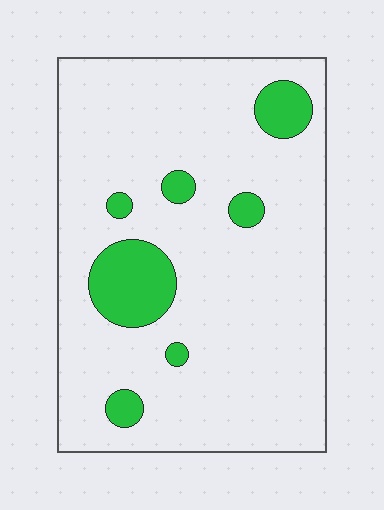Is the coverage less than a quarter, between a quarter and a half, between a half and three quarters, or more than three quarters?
Less than a quarter.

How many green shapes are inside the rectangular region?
7.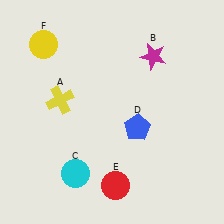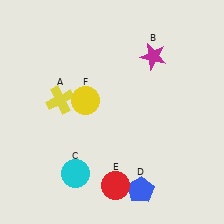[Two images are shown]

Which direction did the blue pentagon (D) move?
The blue pentagon (D) moved down.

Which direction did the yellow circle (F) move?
The yellow circle (F) moved down.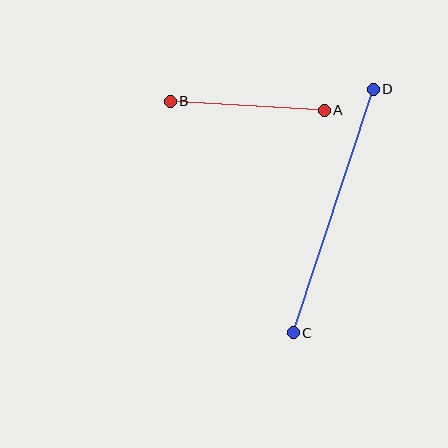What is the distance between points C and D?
The distance is approximately 256 pixels.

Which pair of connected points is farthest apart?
Points C and D are farthest apart.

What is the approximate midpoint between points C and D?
The midpoint is at approximately (333, 211) pixels.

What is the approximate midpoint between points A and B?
The midpoint is at approximately (247, 106) pixels.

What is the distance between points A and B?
The distance is approximately 154 pixels.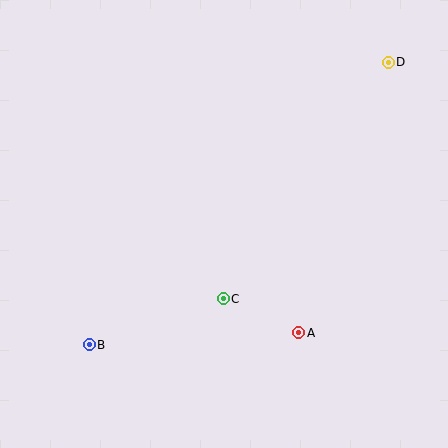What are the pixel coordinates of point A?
Point A is at (299, 333).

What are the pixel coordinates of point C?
Point C is at (223, 299).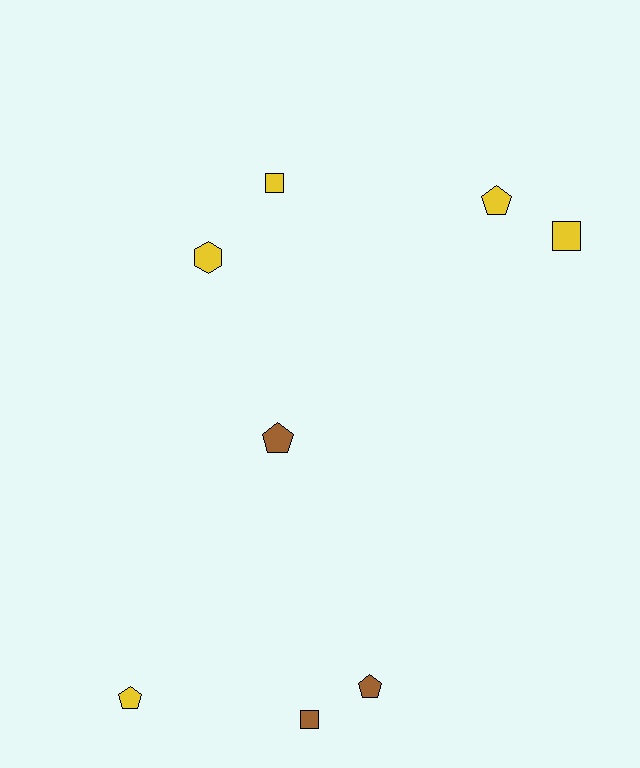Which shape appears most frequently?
Pentagon, with 4 objects.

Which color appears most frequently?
Yellow, with 5 objects.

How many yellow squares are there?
There are 2 yellow squares.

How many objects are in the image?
There are 8 objects.